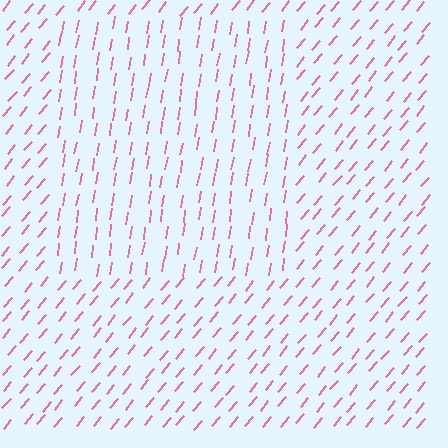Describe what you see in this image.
The image is filled with small pink line segments. A rectangle region in the image has lines oriented differently from the surrounding lines, creating a visible texture boundary.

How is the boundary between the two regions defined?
The boundary is defined purely by a change in line orientation (approximately 31 degrees difference). All lines are the same color and thickness.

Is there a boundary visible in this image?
Yes, there is a texture boundary formed by a change in line orientation.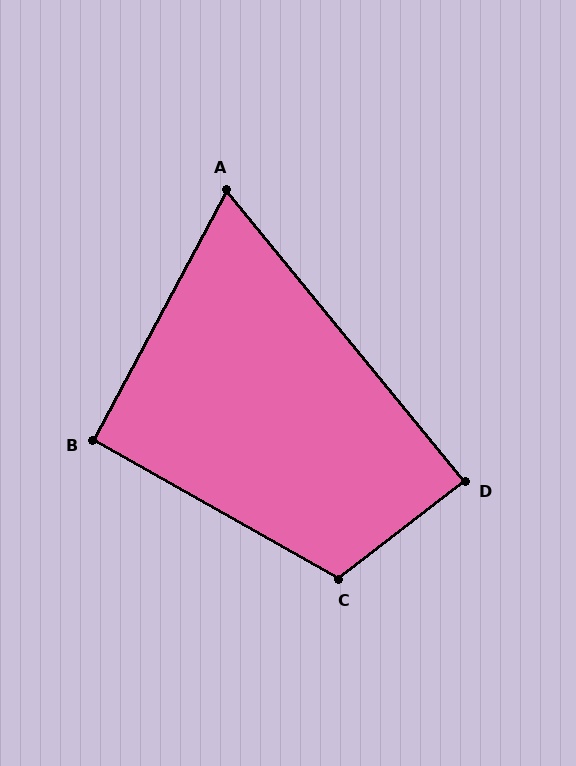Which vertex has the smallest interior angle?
A, at approximately 67 degrees.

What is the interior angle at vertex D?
Approximately 88 degrees (approximately right).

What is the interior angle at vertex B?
Approximately 92 degrees (approximately right).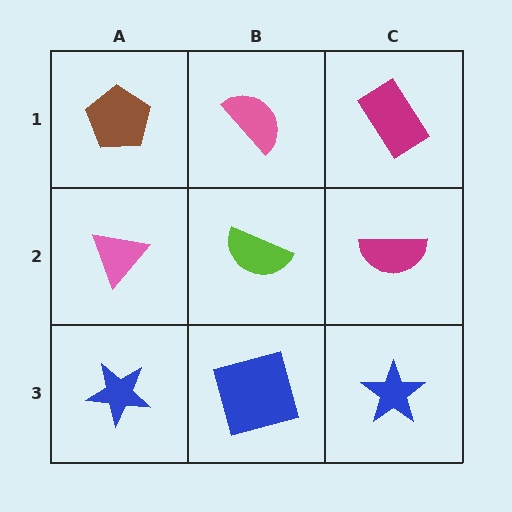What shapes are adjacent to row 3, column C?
A magenta semicircle (row 2, column C), a blue square (row 3, column B).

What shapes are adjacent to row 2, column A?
A brown pentagon (row 1, column A), a blue star (row 3, column A), a lime semicircle (row 2, column B).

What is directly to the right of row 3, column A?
A blue square.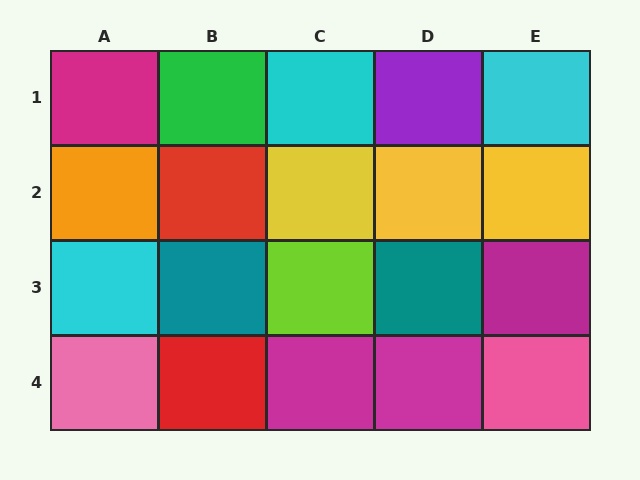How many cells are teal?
2 cells are teal.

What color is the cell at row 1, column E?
Cyan.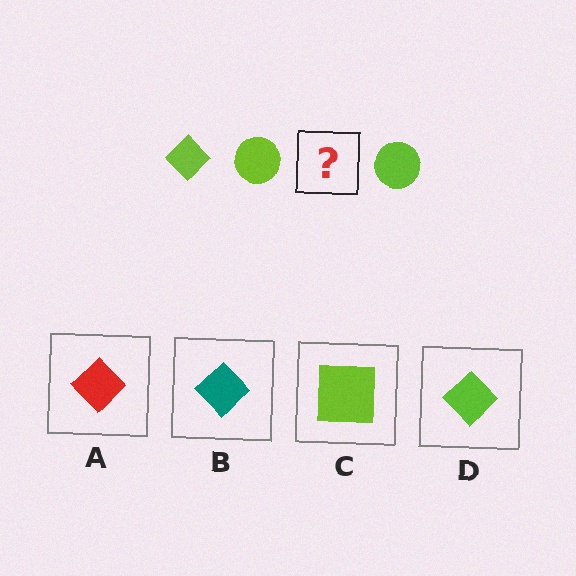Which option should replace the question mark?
Option D.